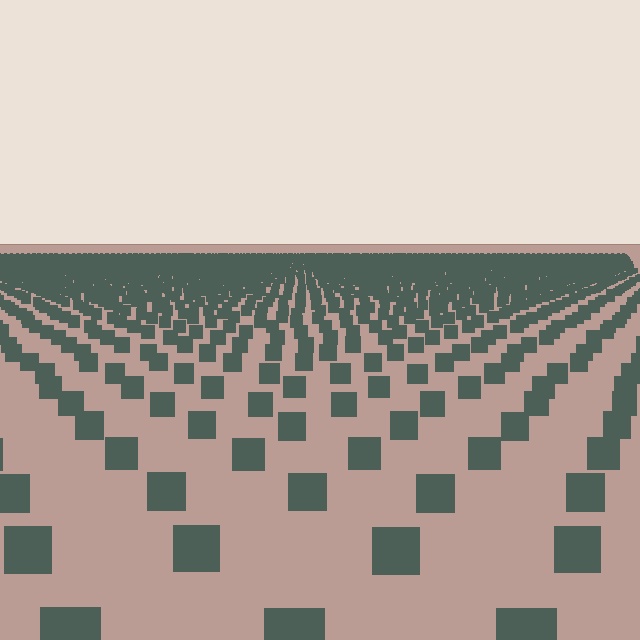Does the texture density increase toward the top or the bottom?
Density increases toward the top.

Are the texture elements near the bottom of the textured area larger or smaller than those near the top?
Larger. Near the bottom, elements are closer to the viewer and appear at a bigger on-screen size.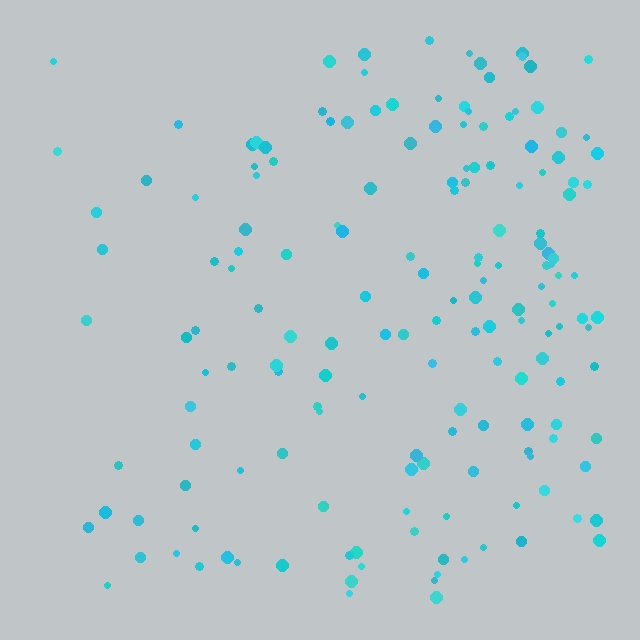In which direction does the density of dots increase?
From left to right, with the right side densest.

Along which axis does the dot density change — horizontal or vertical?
Horizontal.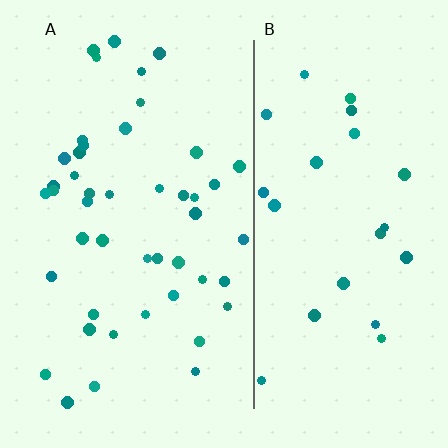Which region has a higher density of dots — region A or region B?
A (the left).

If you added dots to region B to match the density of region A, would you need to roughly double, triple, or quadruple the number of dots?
Approximately double.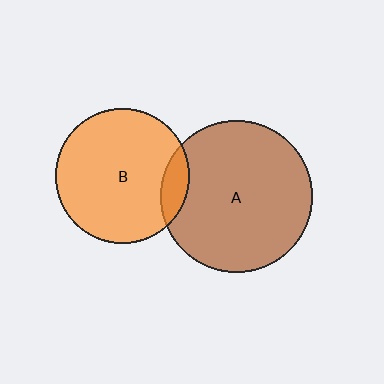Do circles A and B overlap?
Yes.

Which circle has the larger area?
Circle A (brown).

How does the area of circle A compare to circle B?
Approximately 1.3 times.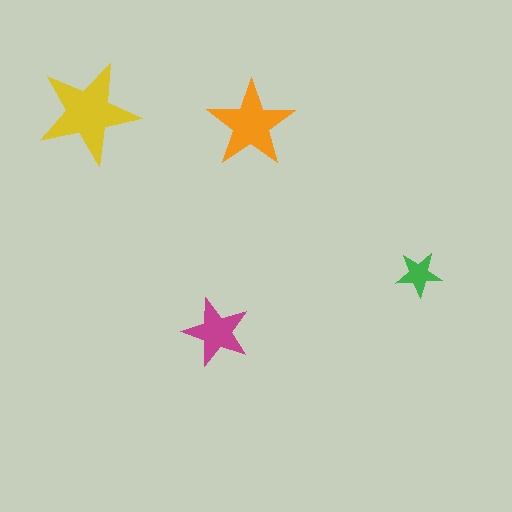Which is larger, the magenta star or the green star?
The magenta one.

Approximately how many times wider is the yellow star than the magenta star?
About 1.5 times wider.